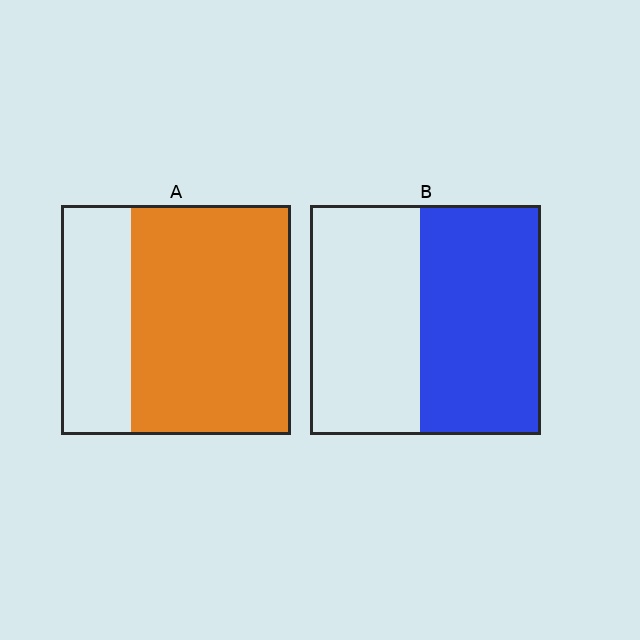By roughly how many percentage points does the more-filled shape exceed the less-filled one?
By roughly 15 percentage points (A over B).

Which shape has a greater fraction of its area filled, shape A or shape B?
Shape A.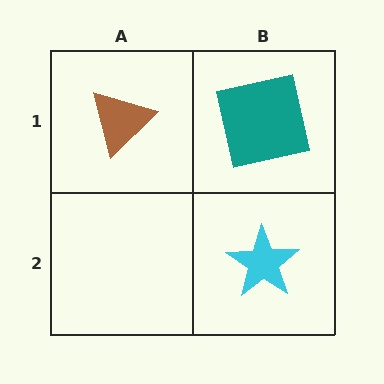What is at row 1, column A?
A brown triangle.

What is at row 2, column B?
A cyan star.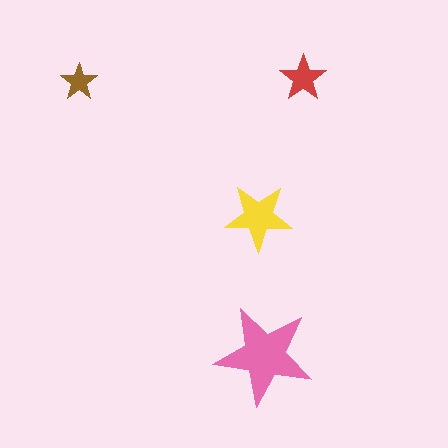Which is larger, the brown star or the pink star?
The pink one.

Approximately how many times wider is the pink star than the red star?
About 2 times wider.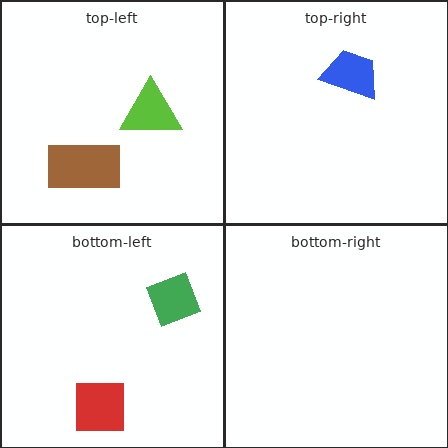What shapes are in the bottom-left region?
The red square, the green diamond.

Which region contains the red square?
The bottom-left region.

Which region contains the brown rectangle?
The top-left region.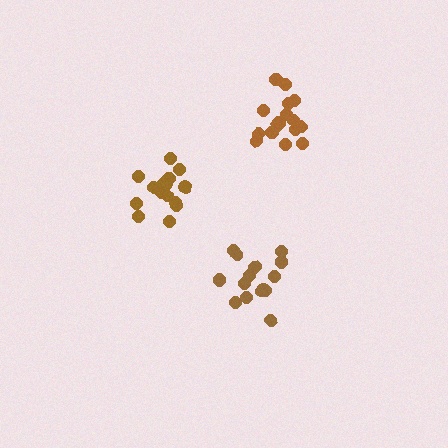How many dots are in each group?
Group 1: 16 dots, Group 2: 16 dots, Group 3: 16 dots (48 total).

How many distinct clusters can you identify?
There are 3 distinct clusters.